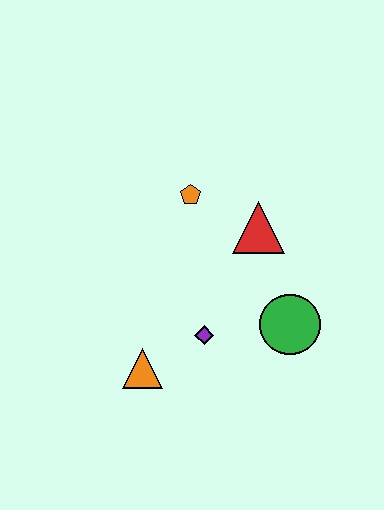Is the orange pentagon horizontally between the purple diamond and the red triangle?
No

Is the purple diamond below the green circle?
Yes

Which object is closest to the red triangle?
The orange pentagon is closest to the red triangle.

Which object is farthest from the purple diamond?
The orange pentagon is farthest from the purple diamond.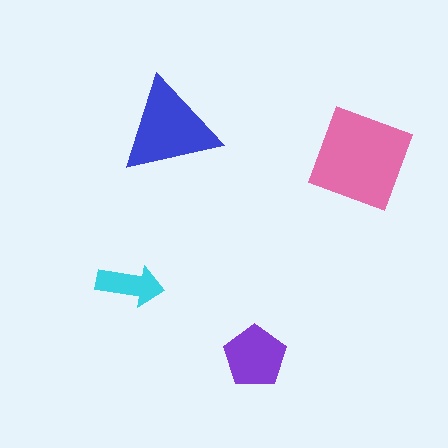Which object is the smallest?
The cyan arrow.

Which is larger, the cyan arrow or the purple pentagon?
The purple pentagon.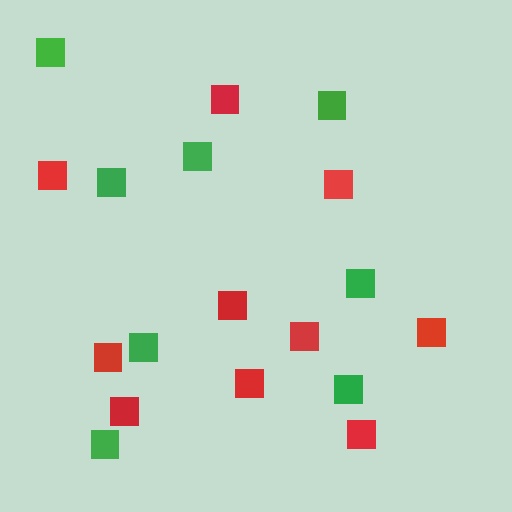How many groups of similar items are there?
There are 2 groups: one group of green squares (8) and one group of red squares (10).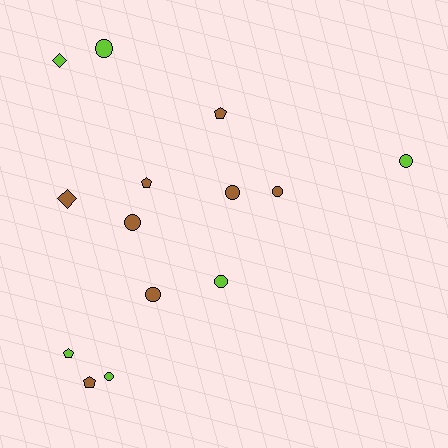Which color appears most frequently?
Brown, with 8 objects.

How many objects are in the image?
There are 14 objects.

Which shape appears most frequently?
Circle, with 8 objects.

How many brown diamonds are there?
There is 1 brown diamond.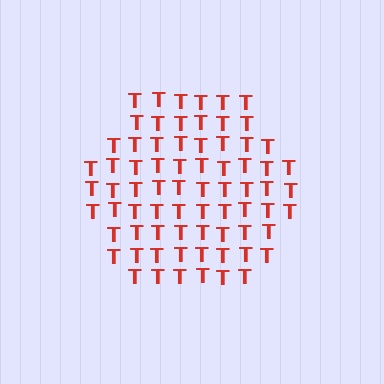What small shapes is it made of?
It is made of small letter T's.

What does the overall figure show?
The overall figure shows a hexagon.